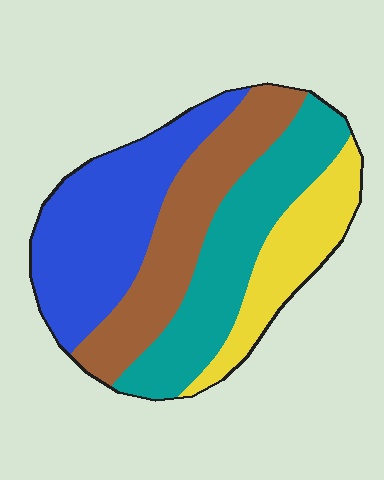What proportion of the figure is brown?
Brown takes up between a quarter and a half of the figure.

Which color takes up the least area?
Yellow, at roughly 15%.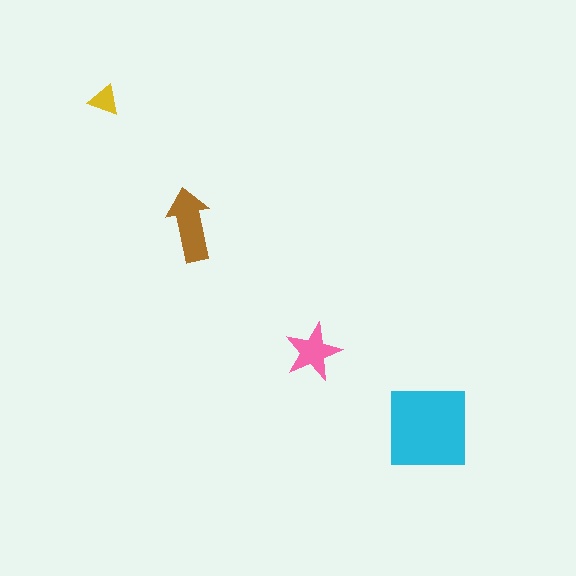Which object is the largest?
The cyan square.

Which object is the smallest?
The yellow triangle.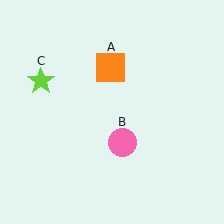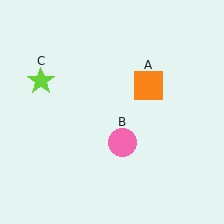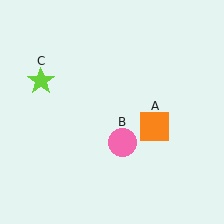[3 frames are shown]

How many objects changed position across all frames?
1 object changed position: orange square (object A).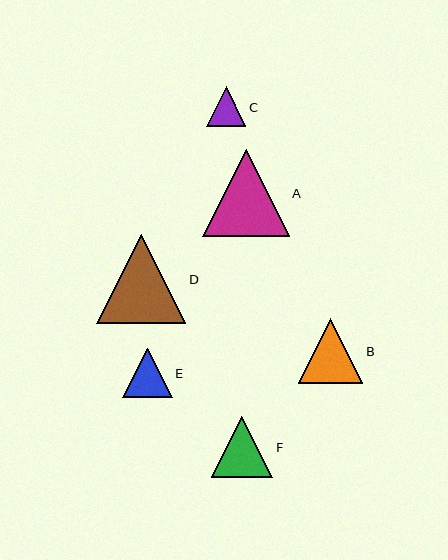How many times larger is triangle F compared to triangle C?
Triangle F is approximately 1.5 times the size of triangle C.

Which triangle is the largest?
Triangle D is the largest with a size of approximately 89 pixels.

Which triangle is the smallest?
Triangle C is the smallest with a size of approximately 40 pixels.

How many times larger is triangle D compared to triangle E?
Triangle D is approximately 1.8 times the size of triangle E.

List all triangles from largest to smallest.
From largest to smallest: D, A, B, F, E, C.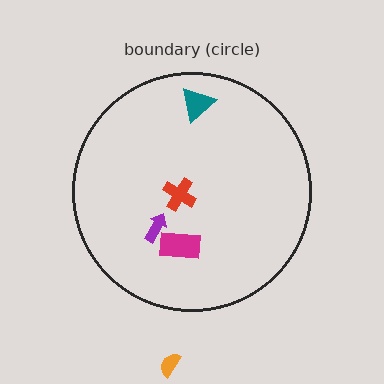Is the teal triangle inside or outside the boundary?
Inside.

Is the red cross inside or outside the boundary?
Inside.